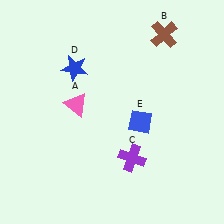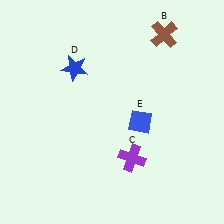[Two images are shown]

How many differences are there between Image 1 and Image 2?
There is 1 difference between the two images.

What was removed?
The pink triangle (A) was removed in Image 2.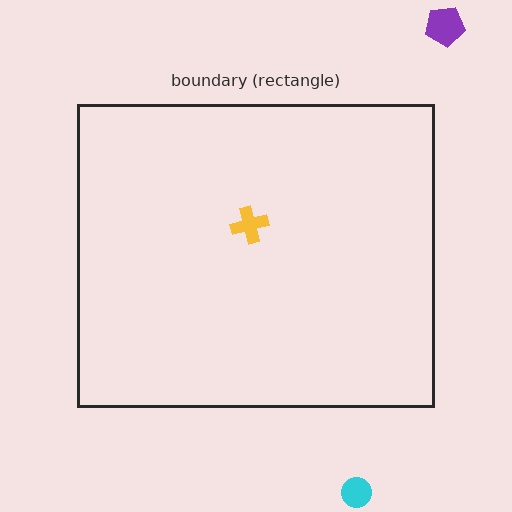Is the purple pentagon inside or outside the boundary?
Outside.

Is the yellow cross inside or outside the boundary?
Inside.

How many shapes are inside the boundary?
1 inside, 2 outside.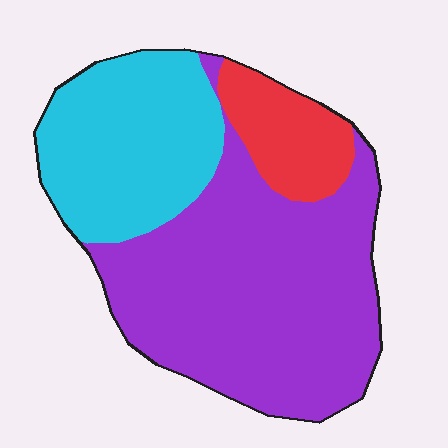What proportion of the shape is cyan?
Cyan covers 30% of the shape.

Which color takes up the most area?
Purple, at roughly 60%.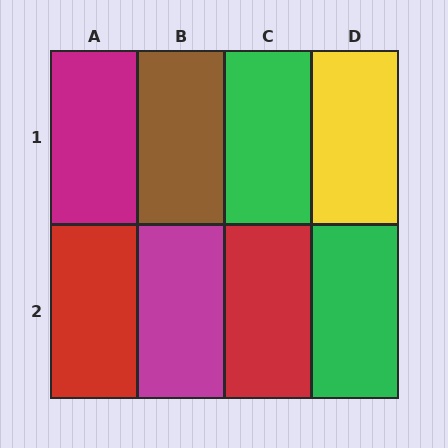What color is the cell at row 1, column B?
Brown.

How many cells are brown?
1 cell is brown.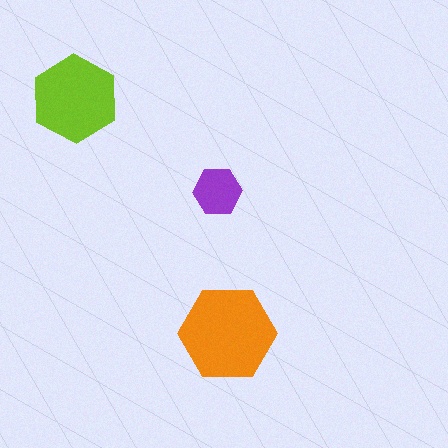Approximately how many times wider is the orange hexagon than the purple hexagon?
About 2 times wider.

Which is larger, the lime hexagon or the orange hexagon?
The orange one.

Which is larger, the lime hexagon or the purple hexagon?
The lime one.